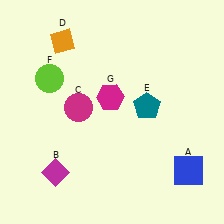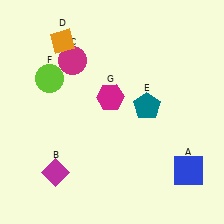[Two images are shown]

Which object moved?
The magenta circle (C) moved up.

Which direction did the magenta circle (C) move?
The magenta circle (C) moved up.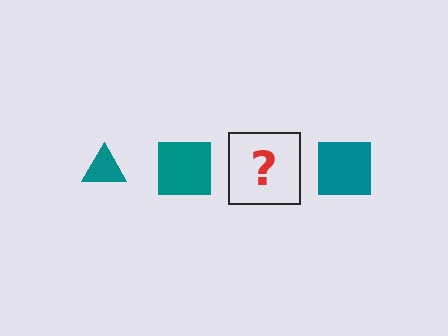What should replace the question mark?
The question mark should be replaced with a teal triangle.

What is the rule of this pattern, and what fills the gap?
The rule is that the pattern cycles through triangle, square shapes in teal. The gap should be filled with a teal triangle.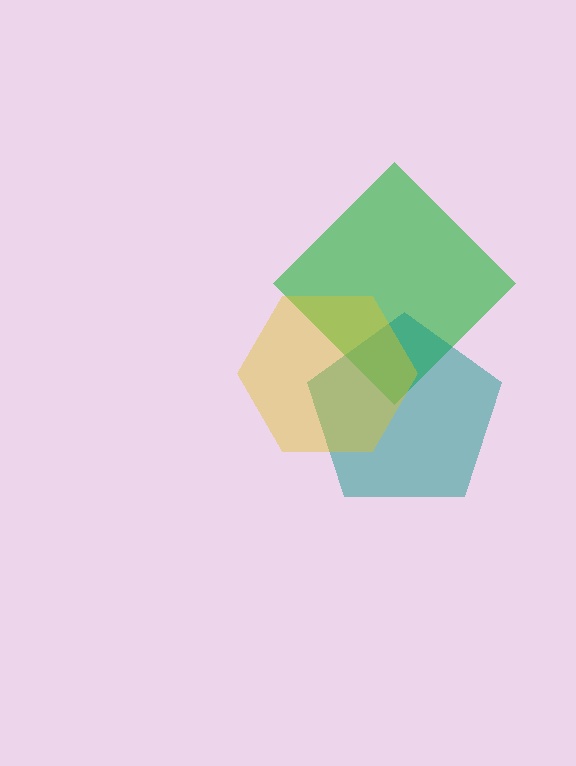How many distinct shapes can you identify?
There are 3 distinct shapes: a green diamond, a teal pentagon, a yellow hexagon.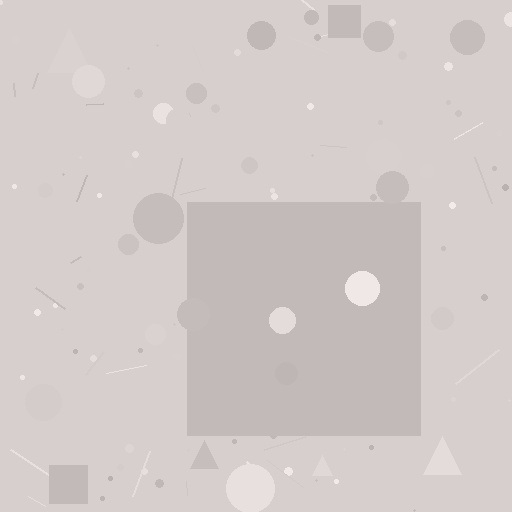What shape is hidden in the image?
A square is hidden in the image.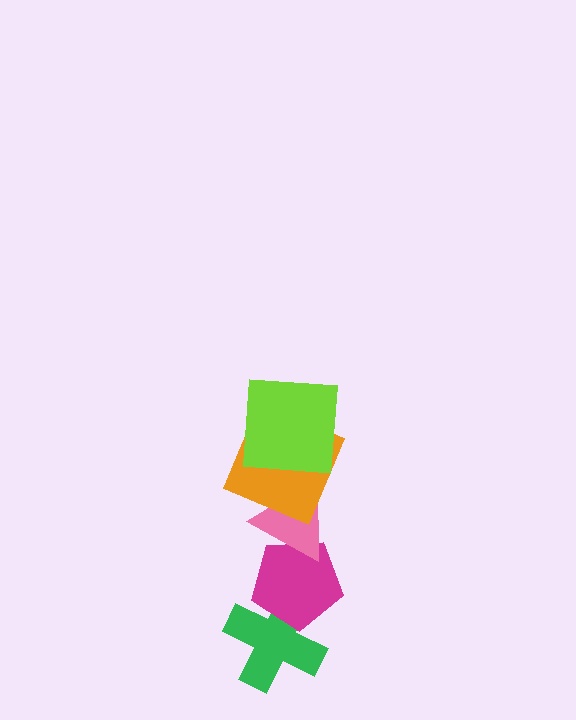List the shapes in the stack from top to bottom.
From top to bottom: the lime square, the orange square, the pink triangle, the magenta pentagon, the green cross.